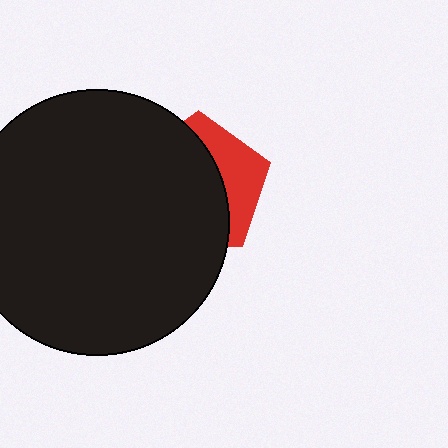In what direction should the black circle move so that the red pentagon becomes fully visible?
The black circle should move left. That is the shortest direction to clear the overlap and leave the red pentagon fully visible.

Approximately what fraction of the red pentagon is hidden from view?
Roughly 68% of the red pentagon is hidden behind the black circle.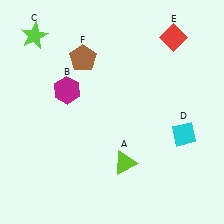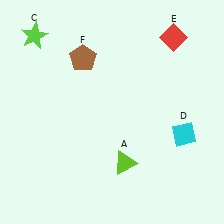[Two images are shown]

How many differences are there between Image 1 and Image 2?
There is 1 difference between the two images.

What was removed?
The magenta hexagon (B) was removed in Image 2.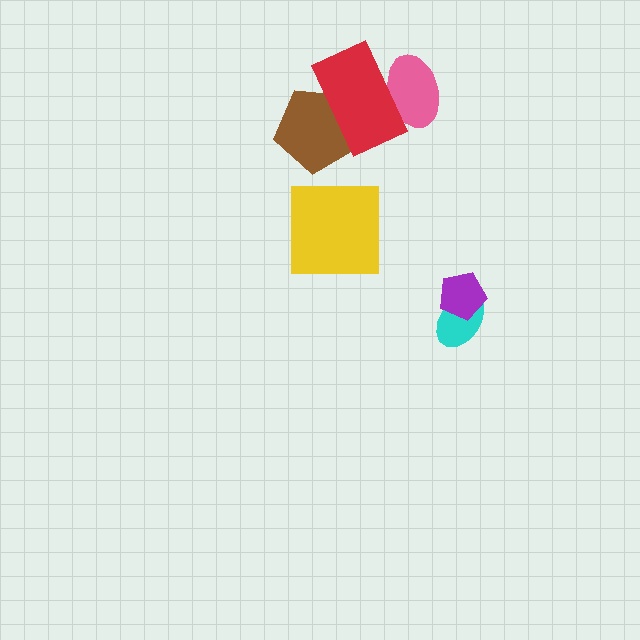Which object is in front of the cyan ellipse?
The purple pentagon is in front of the cyan ellipse.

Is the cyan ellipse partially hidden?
Yes, it is partially covered by another shape.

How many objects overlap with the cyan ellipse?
1 object overlaps with the cyan ellipse.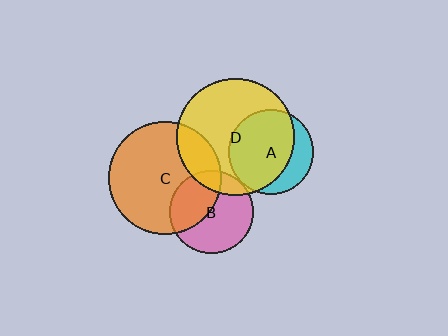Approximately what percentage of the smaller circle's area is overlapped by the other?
Approximately 40%.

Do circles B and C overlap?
Yes.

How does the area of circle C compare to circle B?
Approximately 1.8 times.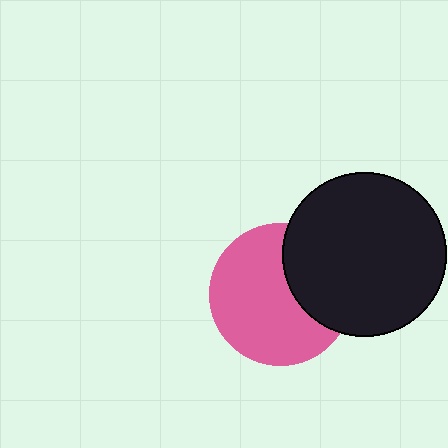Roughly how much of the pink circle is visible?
Most of it is visible (roughly 68%).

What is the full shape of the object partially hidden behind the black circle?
The partially hidden object is a pink circle.